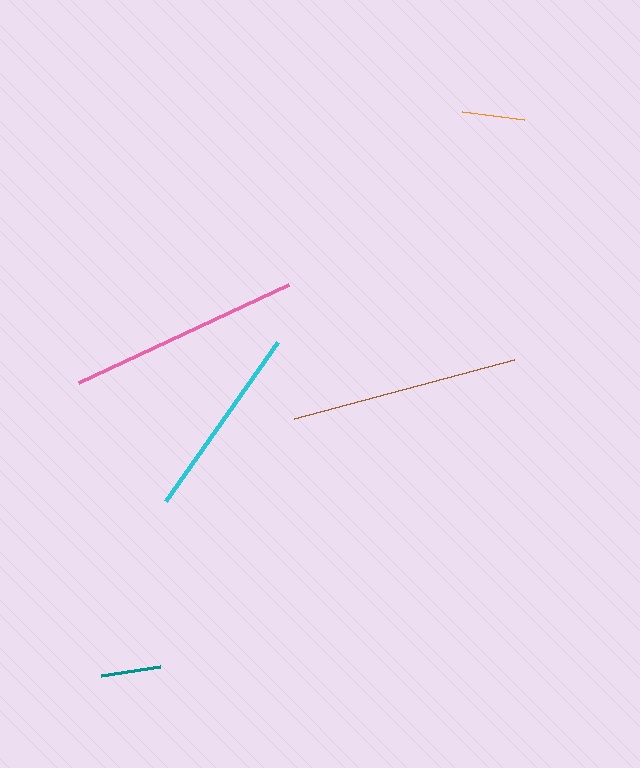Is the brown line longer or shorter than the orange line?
The brown line is longer than the orange line.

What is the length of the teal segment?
The teal segment is approximately 60 pixels long.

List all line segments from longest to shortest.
From longest to shortest: pink, brown, cyan, orange, teal.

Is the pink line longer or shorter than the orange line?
The pink line is longer than the orange line.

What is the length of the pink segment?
The pink segment is approximately 232 pixels long.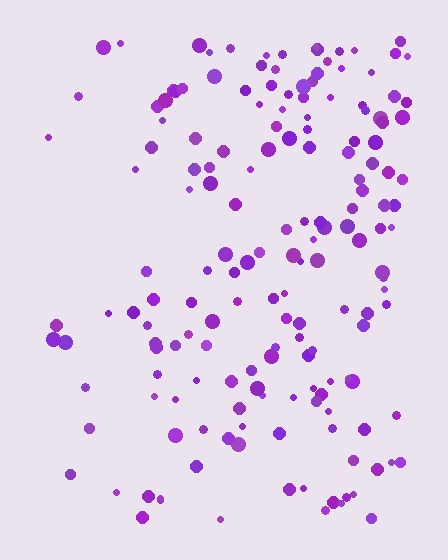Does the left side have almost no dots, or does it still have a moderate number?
Still a moderate number, just noticeably fewer than the right.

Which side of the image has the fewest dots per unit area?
The left.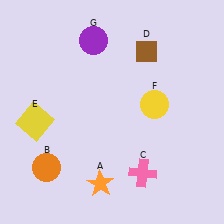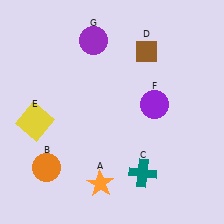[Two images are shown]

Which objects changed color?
C changed from pink to teal. F changed from yellow to purple.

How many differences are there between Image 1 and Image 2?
There are 2 differences between the two images.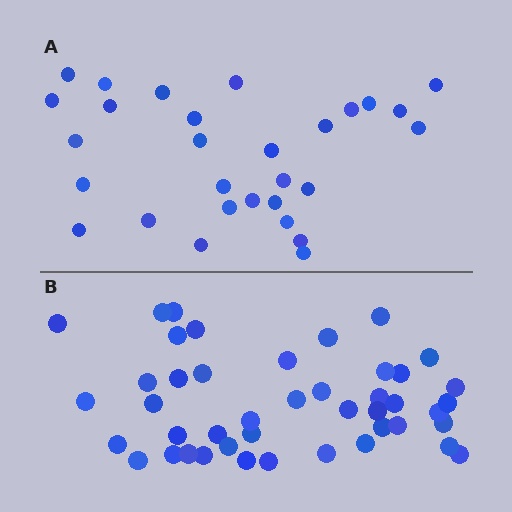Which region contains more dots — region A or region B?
Region B (the bottom region) has more dots.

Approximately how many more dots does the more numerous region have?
Region B has approximately 15 more dots than region A.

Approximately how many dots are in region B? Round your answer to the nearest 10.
About 40 dots. (The exact count is 44, which rounds to 40.)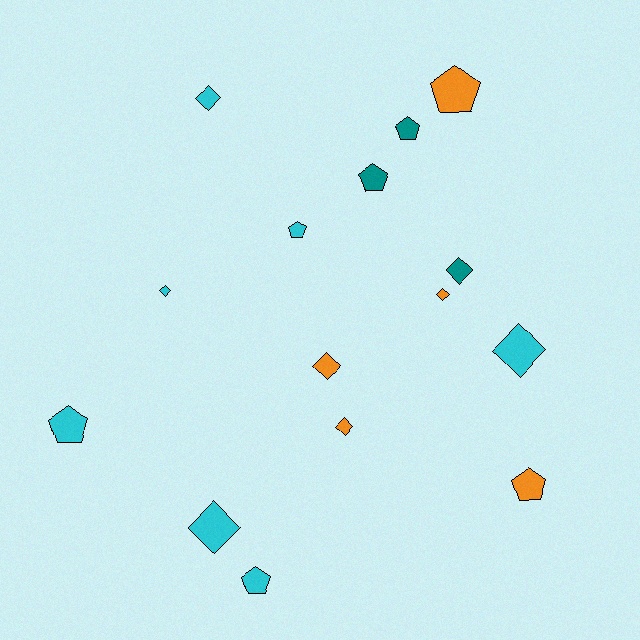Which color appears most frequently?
Cyan, with 7 objects.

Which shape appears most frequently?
Diamond, with 8 objects.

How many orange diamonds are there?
There are 3 orange diamonds.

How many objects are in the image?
There are 15 objects.